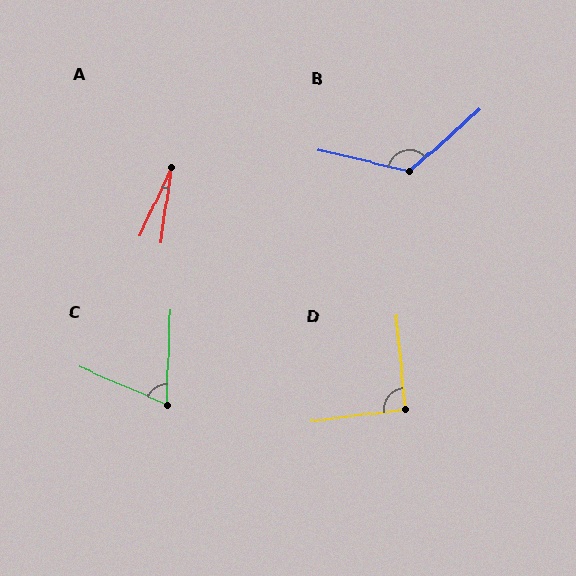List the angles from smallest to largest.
A (17°), C (68°), D (92°), B (125°).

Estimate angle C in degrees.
Approximately 68 degrees.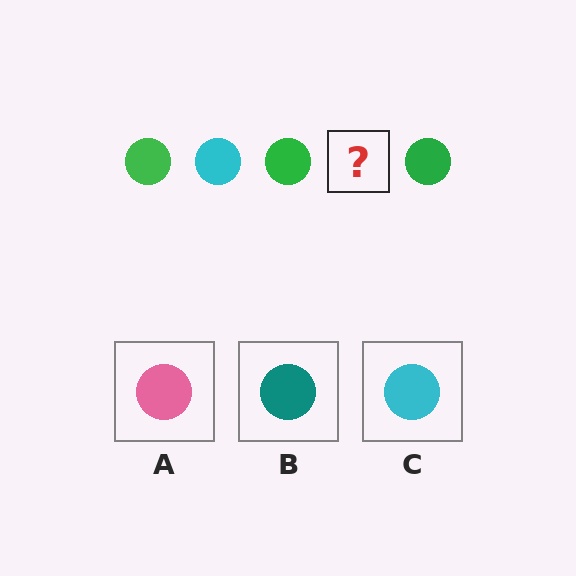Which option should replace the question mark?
Option C.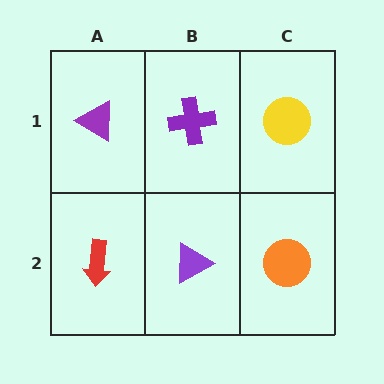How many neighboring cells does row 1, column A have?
2.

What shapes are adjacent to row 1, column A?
A red arrow (row 2, column A), a purple cross (row 1, column B).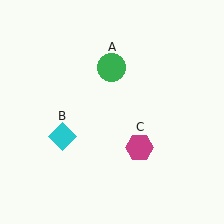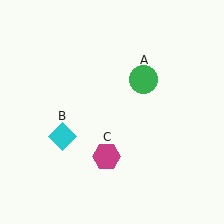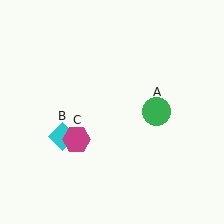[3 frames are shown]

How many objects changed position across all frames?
2 objects changed position: green circle (object A), magenta hexagon (object C).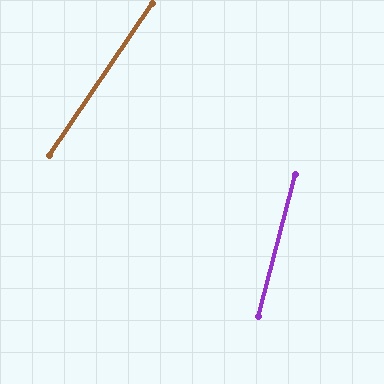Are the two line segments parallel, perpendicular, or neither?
Neither parallel nor perpendicular — they differ by about 20°.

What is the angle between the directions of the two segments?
Approximately 20 degrees.